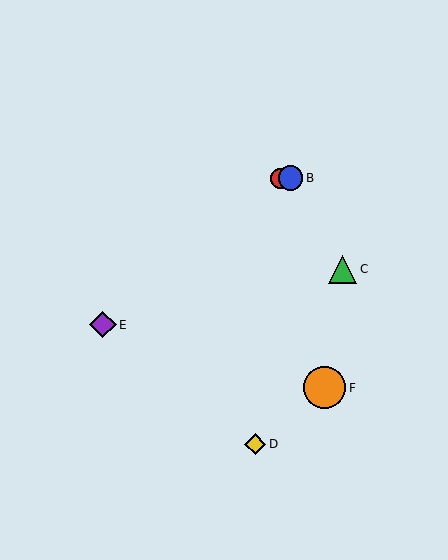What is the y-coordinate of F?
Object F is at y≈388.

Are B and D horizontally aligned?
No, B is at y≈178 and D is at y≈444.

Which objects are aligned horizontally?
Objects A, B are aligned horizontally.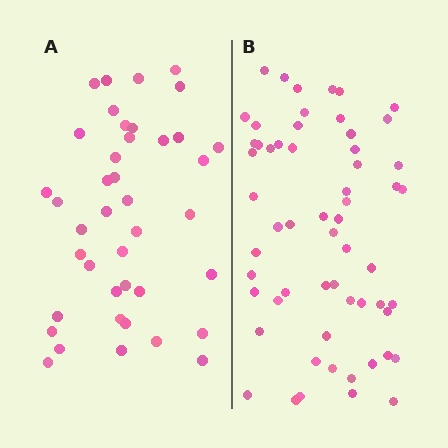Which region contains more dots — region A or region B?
Region B (the right region) has more dots.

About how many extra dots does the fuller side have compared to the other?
Region B has approximately 20 more dots than region A.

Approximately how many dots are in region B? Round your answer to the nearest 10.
About 60 dots. (The exact count is 59, which rounds to 60.)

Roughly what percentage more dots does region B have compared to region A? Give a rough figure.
About 45% more.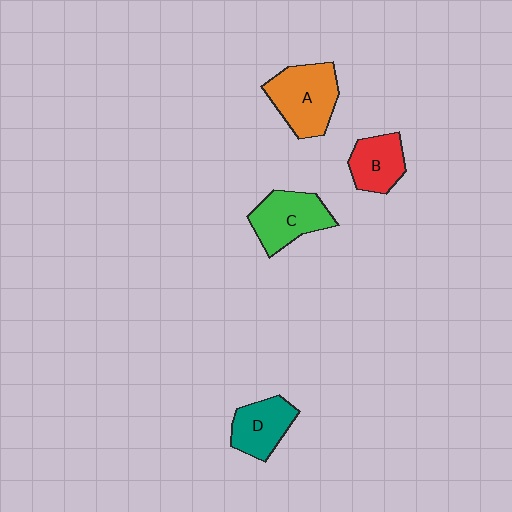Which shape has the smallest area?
Shape B (red).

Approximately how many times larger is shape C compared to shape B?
Approximately 1.3 times.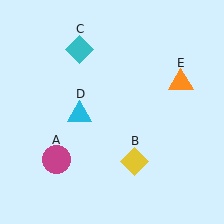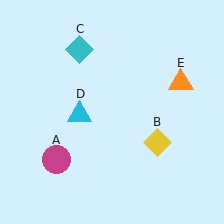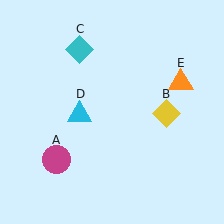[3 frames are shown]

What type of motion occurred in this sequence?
The yellow diamond (object B) rotated counterclockwise around the center of the scene.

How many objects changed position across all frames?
1 object changed position: yellow diamond (object B).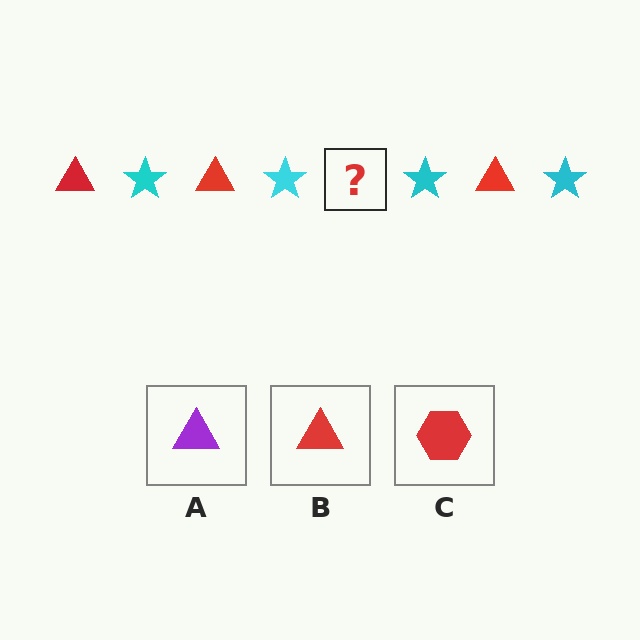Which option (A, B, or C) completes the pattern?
B.